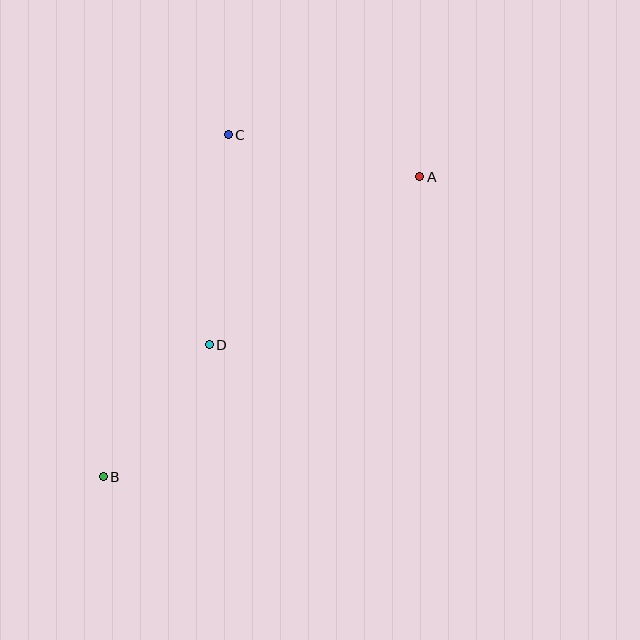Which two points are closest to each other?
Points B and D are closest to each other.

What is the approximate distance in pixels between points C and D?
The distance between C and D is approximately 211 pixels.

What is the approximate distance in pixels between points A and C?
The distance between A and C is approximately 196 pixels.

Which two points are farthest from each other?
Points A and B are farthest from each other.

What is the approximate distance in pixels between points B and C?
The distance between B and C is approximately 364 pixels.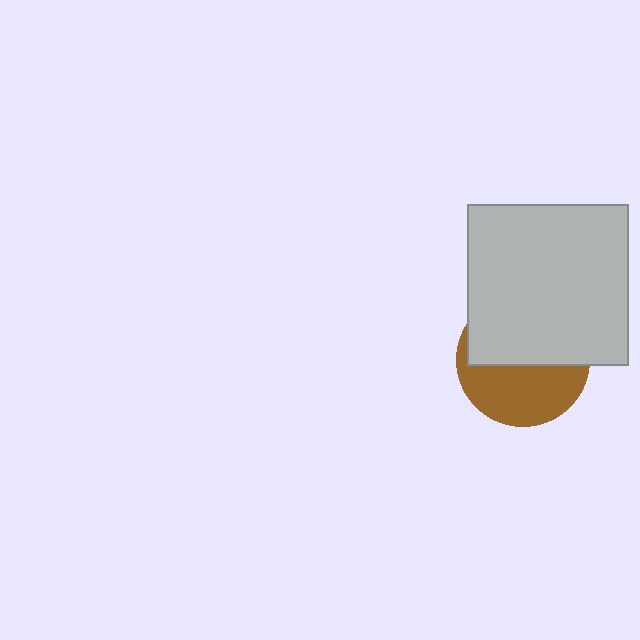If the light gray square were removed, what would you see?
You would see the complete brown circle.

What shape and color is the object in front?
The object in front is a light gray square.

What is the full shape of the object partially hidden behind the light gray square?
The partially hidden object is a brown circle.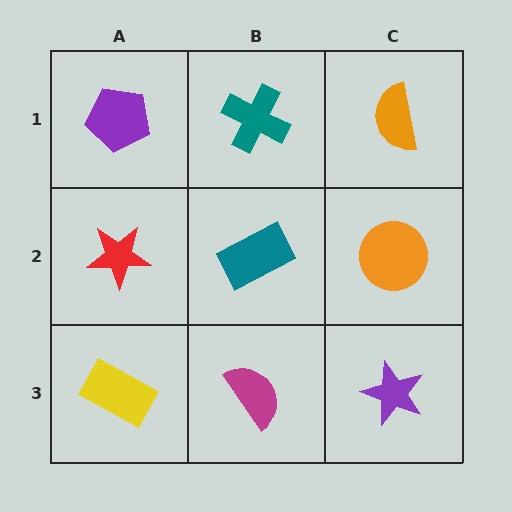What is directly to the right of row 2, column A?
A teal rectangle.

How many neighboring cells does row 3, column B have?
3.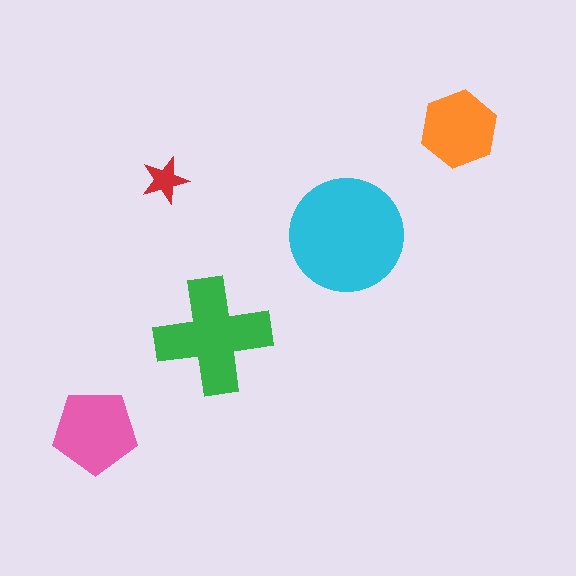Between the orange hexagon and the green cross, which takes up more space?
The green cross.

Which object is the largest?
The cyan circle.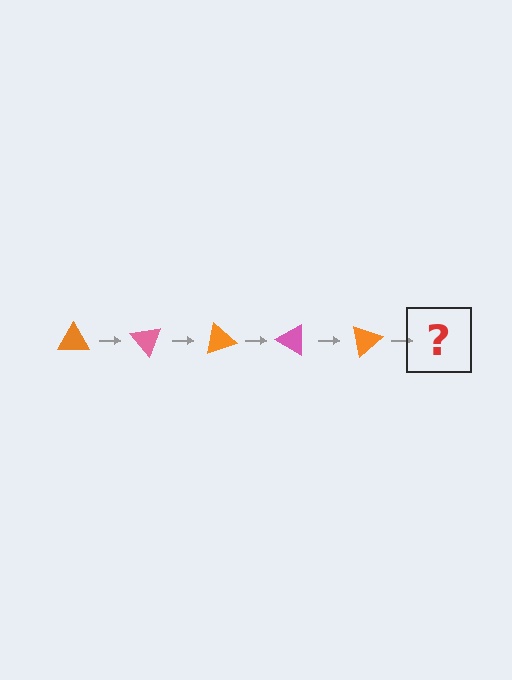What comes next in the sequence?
The next element should be a pink triangle, rotated 250 degrees from the start.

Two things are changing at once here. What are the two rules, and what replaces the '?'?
The two rules are that it rotates 50 degrees each step and the color cycles through orange and pink. The '?' should be a pink triangle, rotated 250 degrees from the start.